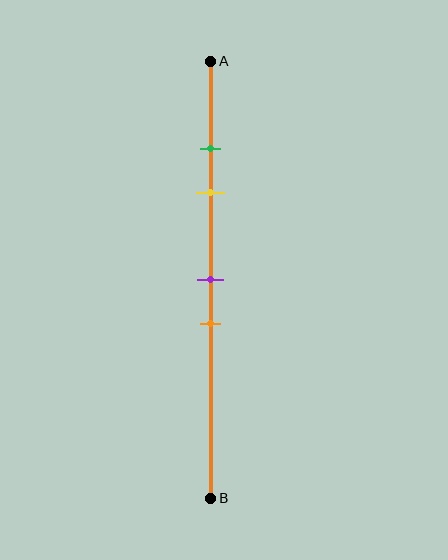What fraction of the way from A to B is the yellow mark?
The yellow mark is approximately 30% (0.3) of the way from A to B.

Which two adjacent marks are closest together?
The green and yellow marks are the closest adjacent pair.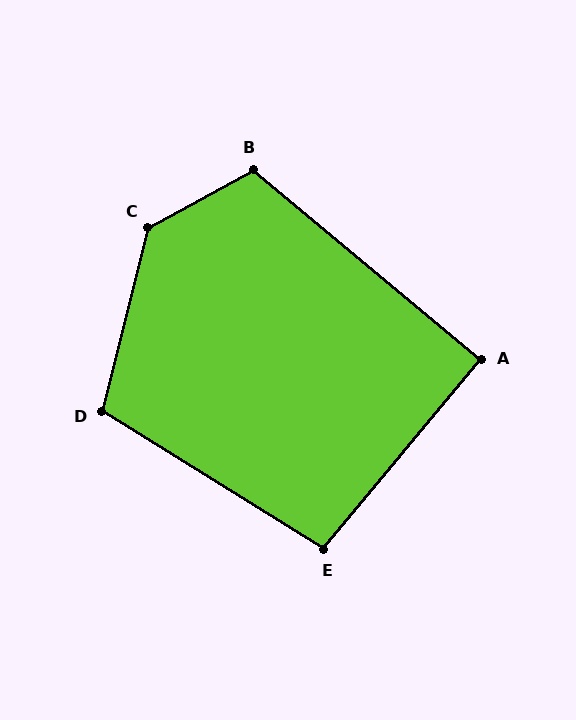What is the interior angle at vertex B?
Approximately 112 degrees (obtuse).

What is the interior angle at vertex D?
Approximately 108 degrees (obtuse).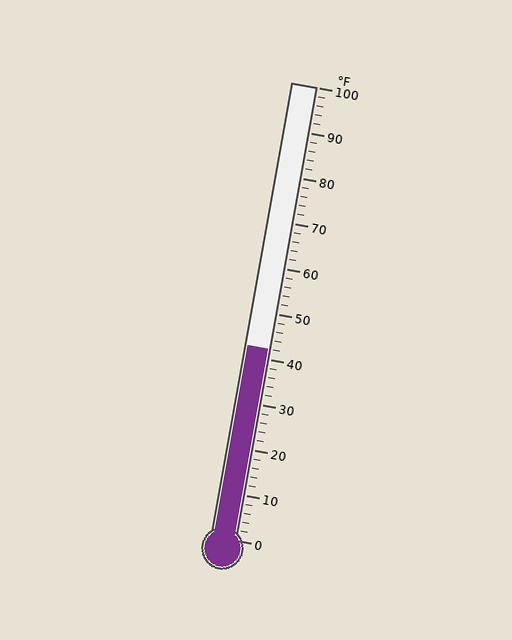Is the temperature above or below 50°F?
The temperature is below 50°F.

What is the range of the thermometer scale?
The thermometer scale ranges from 0°F to 100°F.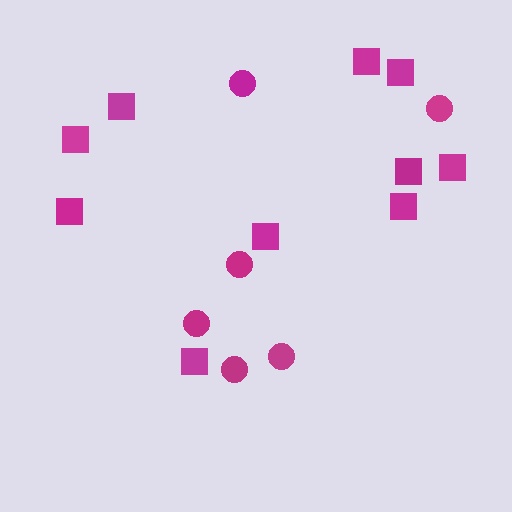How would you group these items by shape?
There are 2 groups: one group of squares (10) and one group of circles (6).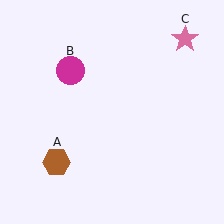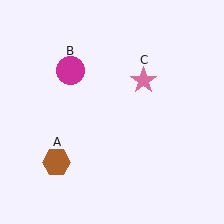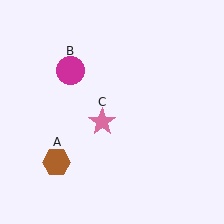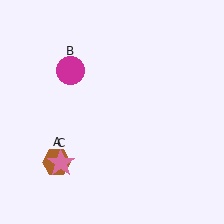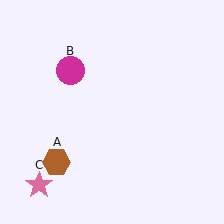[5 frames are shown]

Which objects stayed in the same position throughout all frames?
Brown hexagon (object A) and magenta circle (object B) remained stationary.